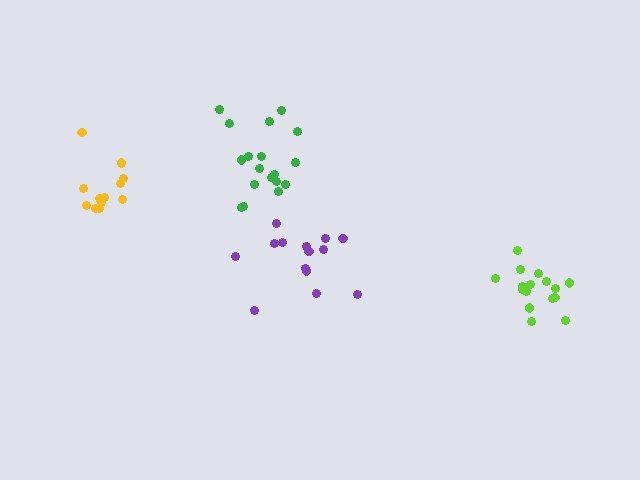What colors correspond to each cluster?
The clusters are colored: lime, purple, green, yellow.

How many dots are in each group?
Group 1: 16 dots, Group 2: 14 dots, Group 3: 18 dots, Group 4: 13 dots (61 total).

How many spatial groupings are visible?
There are 4 spatial groupings.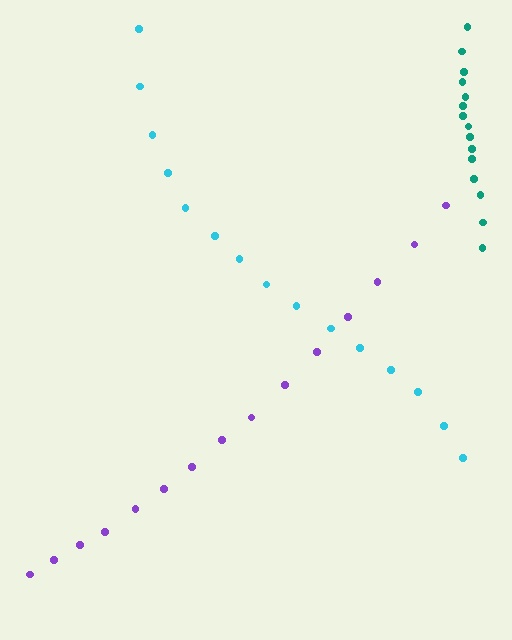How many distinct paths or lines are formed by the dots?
There are 3 distinct paths.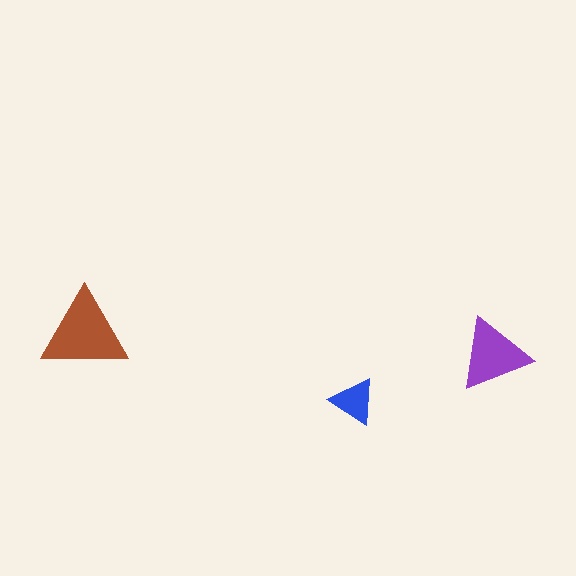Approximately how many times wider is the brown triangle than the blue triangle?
About 2 times wider.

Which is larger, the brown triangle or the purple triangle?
The brown one.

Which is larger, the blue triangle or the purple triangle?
The purple one.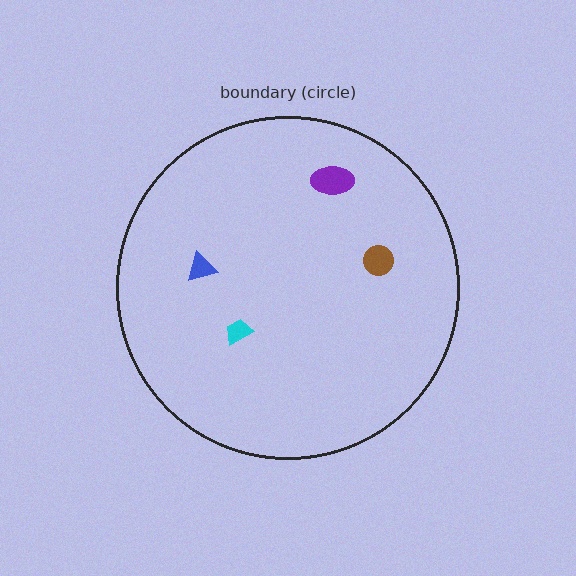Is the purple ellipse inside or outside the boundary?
Inside.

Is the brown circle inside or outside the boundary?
Inside.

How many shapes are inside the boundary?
4 inside, 0 outside.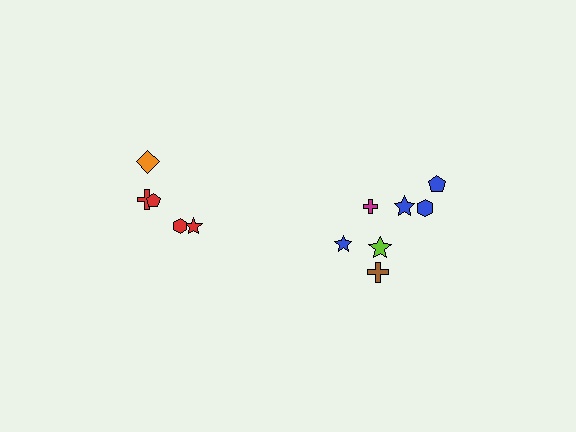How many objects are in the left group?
There are 5 objects.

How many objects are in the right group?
There are 7 objects.